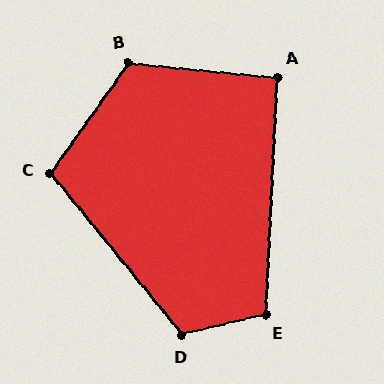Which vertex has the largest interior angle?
B, at approximately 120 degrees.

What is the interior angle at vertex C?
Approximately 105 degrees (obtuse).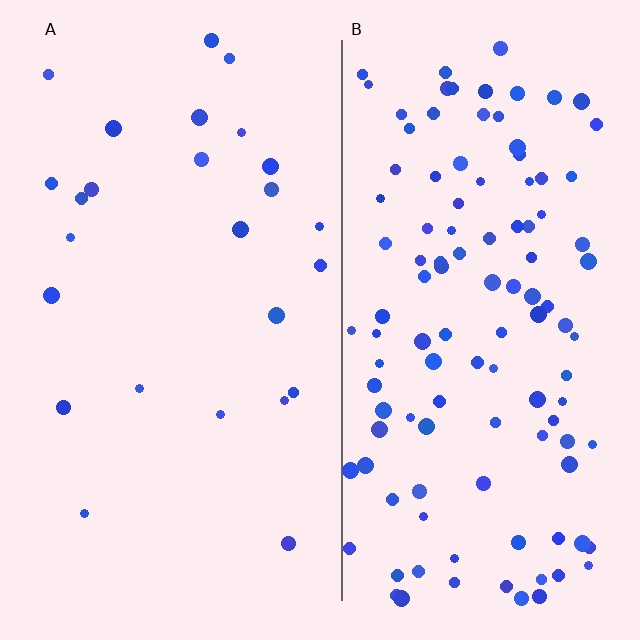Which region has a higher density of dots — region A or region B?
B (the right).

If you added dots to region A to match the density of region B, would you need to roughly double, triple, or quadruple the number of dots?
Approximately quadruple.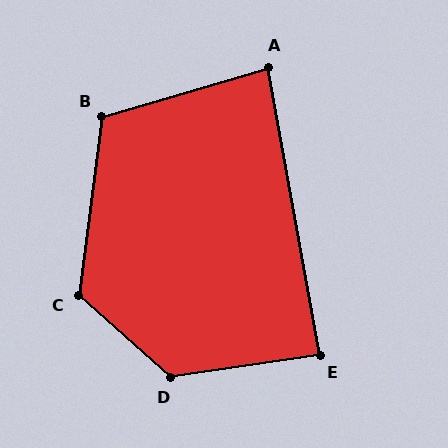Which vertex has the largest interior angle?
D, at approximately 130 degrees.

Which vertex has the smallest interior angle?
A, at approximately 84 degrees.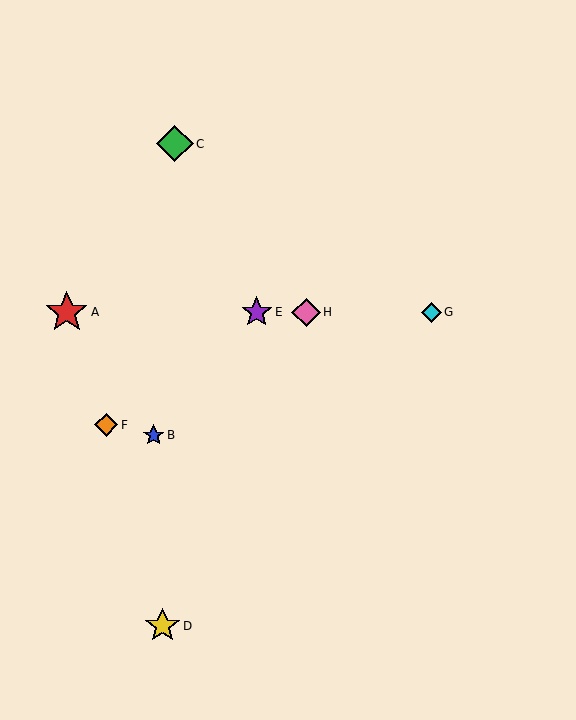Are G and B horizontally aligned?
No, G is at y≈312 and B is at y≈435.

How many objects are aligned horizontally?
4 objects (A, E, G, H) are aligned horizontally.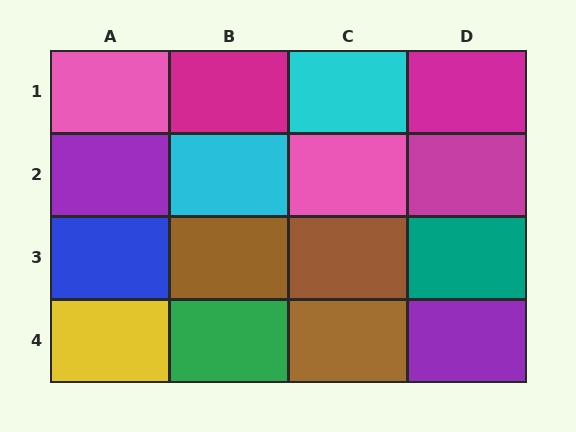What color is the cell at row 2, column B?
Cyan.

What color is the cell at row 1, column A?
Pink.